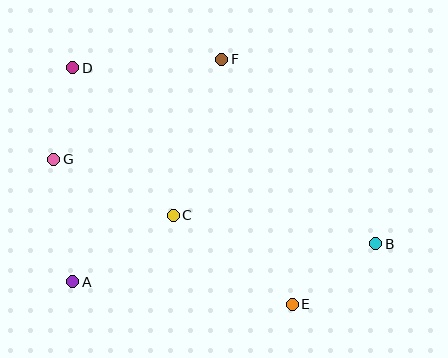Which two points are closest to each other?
Points D and G are closest to each other.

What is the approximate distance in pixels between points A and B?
The distance between A and B is approximately 305 pixels.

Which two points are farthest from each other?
Points B and D are farthest from each other.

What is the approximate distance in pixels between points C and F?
The distance between C and F is approximately 164 pixels.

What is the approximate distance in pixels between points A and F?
The distance between A and F is approximately 268 pixels.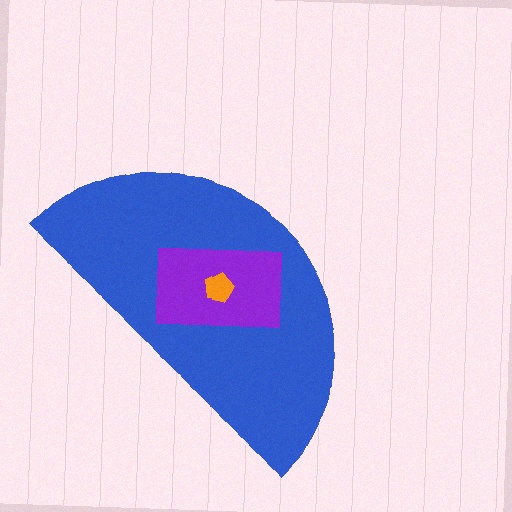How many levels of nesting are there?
3.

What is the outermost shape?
The blue semicircle.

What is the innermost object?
The orange pentagon.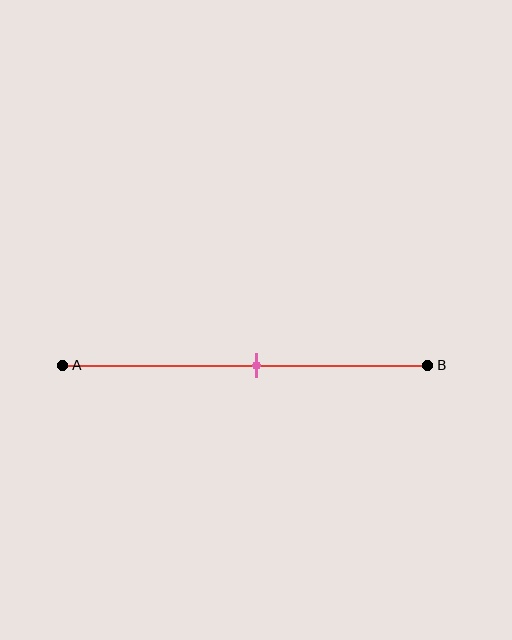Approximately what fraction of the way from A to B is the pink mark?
The pink mark is approximately 55% of the way from A to B.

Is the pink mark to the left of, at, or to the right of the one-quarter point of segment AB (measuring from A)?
The pink mark is to the right of the one-quarter point of segment AB.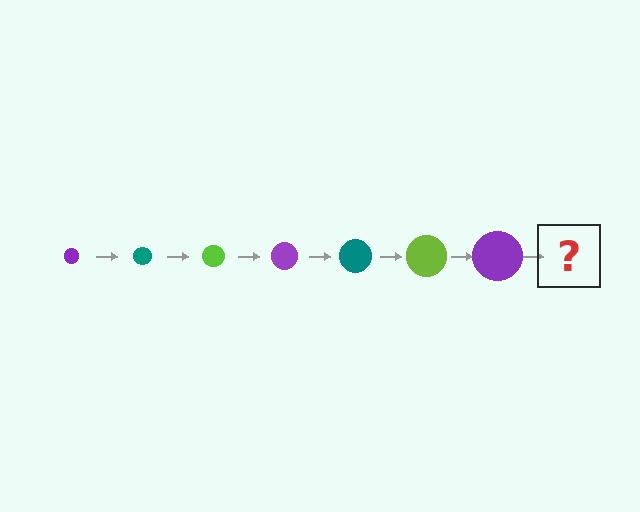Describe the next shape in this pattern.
It should be a teal circle, larger than the previous one.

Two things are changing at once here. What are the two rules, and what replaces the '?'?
The two rules are that the circle grows larger each step and the color cycles through purple, teal, and lime. The '?' should be a teal circle, larger than the previous one.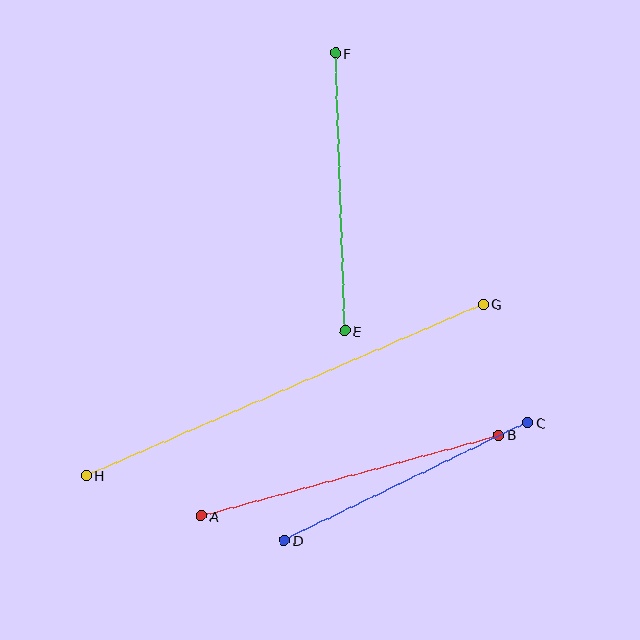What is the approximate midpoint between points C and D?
The midpoint is at approximately (406, 482) pixels.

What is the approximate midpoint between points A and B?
The midpoint is at approximately (350, 475) pixels.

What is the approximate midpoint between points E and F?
The midpoint is at approximately (340, 192) pixels.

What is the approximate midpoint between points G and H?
The midpoint is at approximately (285, 390) pixels.